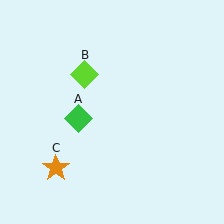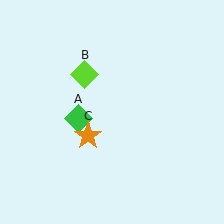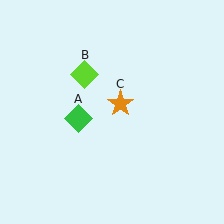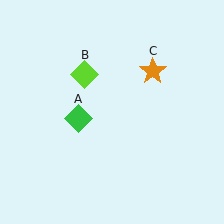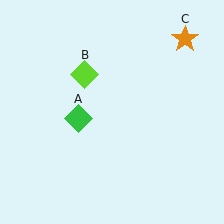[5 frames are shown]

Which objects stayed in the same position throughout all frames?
Green diamond (object A) and lime diamond (object B) remained stationary.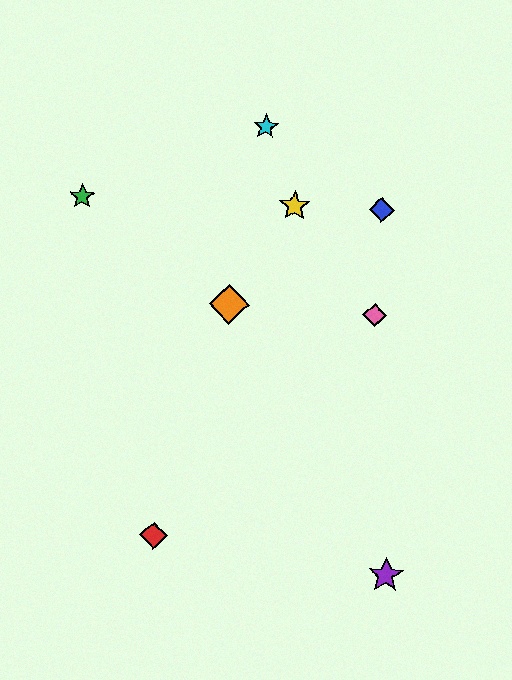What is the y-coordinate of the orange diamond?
The orange diamond is at y≈304.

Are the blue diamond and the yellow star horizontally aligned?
Yes, both are at y≈210.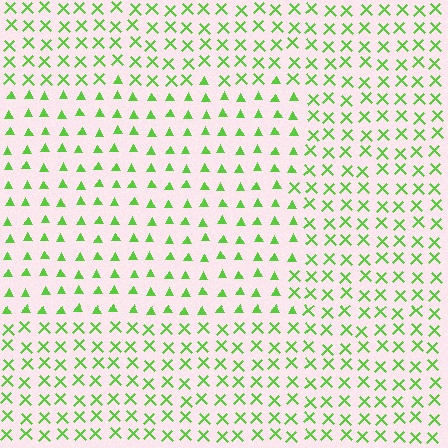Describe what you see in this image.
The image is filled with small lime elements arranged in a uniform grid. A rectangle-shaped region contains triangles, while the surrounding area contains X marks. The boundary is defined purely by the change in element shape.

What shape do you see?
I see a rectangle.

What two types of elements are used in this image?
The image uses triangles inside the rectangle region and X marks outside it.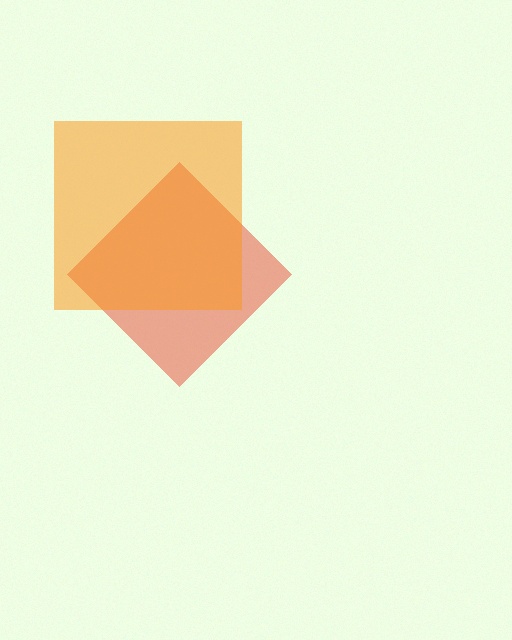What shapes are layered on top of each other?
The layered shapes are: a red diamond, an orange square.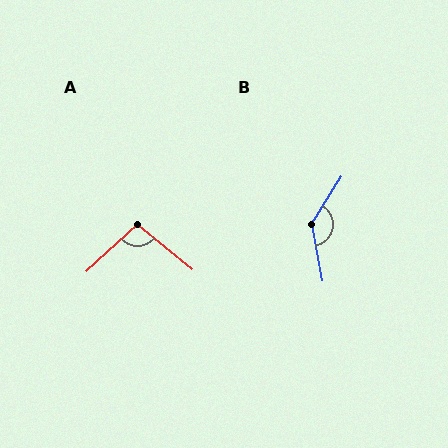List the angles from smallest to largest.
A (99°), B (137°).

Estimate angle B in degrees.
Approximately 137 degrees.